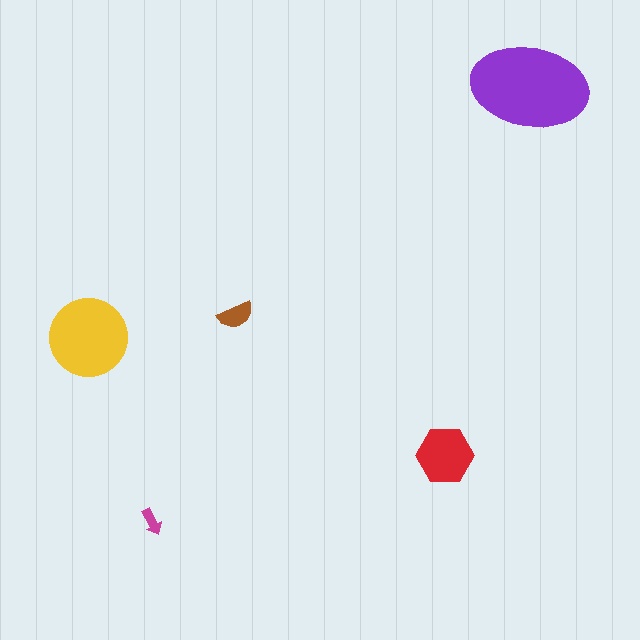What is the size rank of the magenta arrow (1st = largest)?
5th.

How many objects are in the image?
There are 5 objects in the image.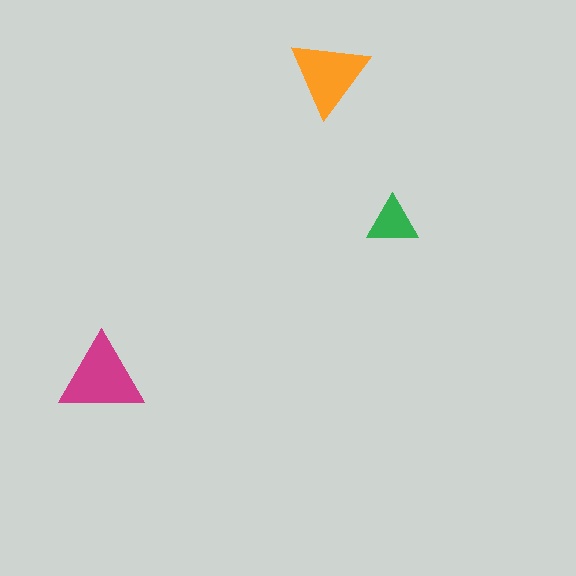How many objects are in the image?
There are 3 objects in the image.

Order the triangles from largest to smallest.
the magenta one, the orange one, the green one.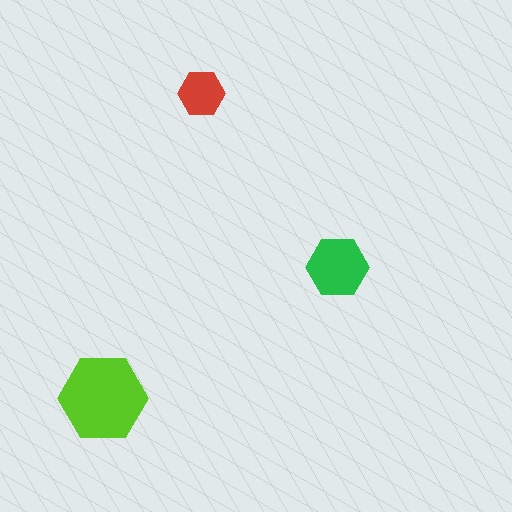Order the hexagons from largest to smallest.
the lime one, the green one, the red one.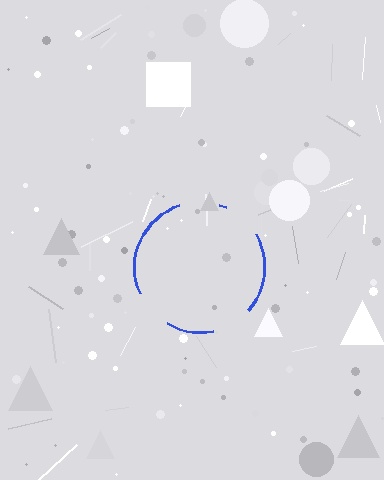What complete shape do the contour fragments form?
The contour fragments form a circle.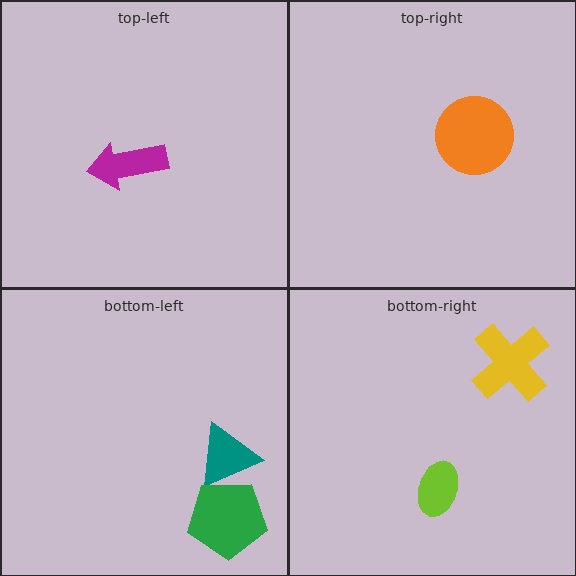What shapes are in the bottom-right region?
The lime ellipse, the yellow cross.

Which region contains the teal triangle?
The bottom-left region.